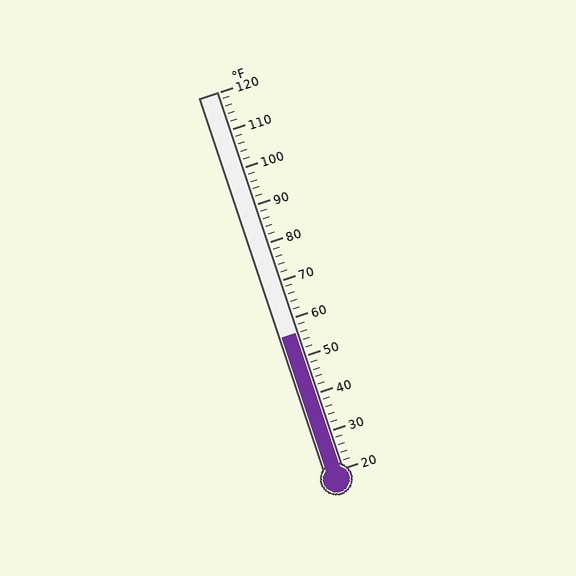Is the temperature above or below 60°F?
The temperature is below 60°F.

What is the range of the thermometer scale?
The thermometer scale ranges from 20°F to 120°F.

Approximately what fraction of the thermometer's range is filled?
The thermometer is filled to approximately 35% of its range.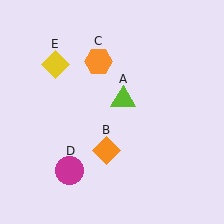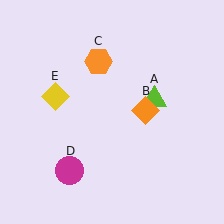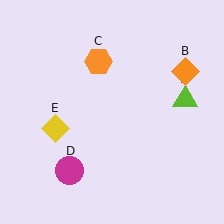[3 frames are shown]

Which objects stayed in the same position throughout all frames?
Orange hexagon (object C) and magenta circle (object D) remained stationary.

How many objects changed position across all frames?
3 objects changed position: lime triangle (object A), orange diamond (object B), yellow diamond (object E).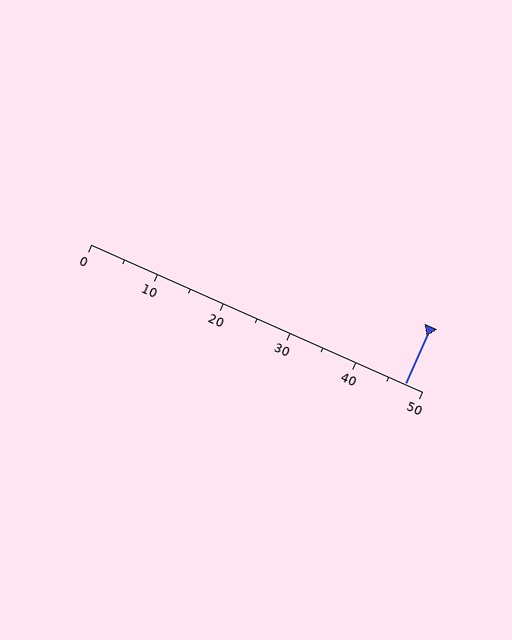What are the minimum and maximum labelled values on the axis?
The axis runs from 0 to 50.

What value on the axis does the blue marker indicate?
The marker indicates approximately 47.5.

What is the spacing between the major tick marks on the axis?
The major ticks are spaced 10 apart.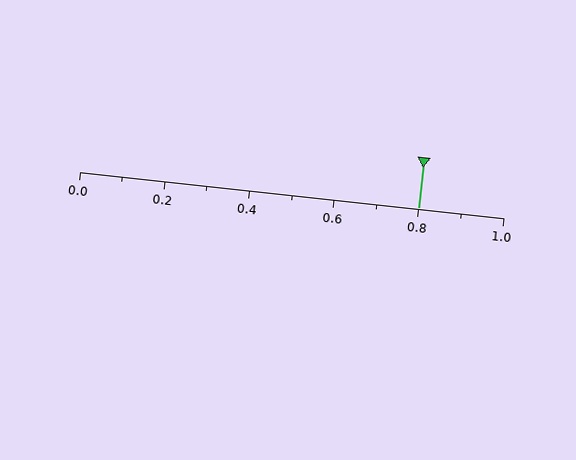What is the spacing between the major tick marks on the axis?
The major ticks are spaced 0.2 apart.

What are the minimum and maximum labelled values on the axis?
The axis runs from 0.0 to 1.0.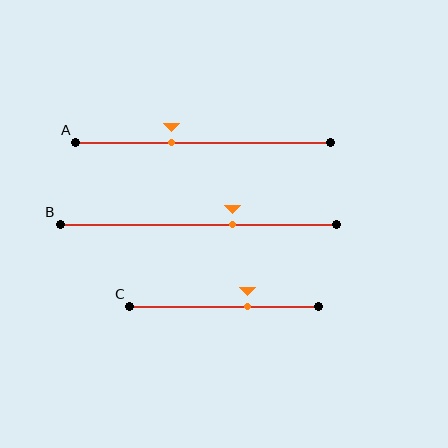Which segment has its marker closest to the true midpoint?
Segment B has its marker closest to the true midpoint.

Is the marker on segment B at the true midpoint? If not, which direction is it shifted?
No, the marker on segment B is shifted to the right by about 12% of the segment length.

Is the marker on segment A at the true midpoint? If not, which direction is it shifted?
No, the marker on segment A is shifted to the left by about 12% of the segment length.